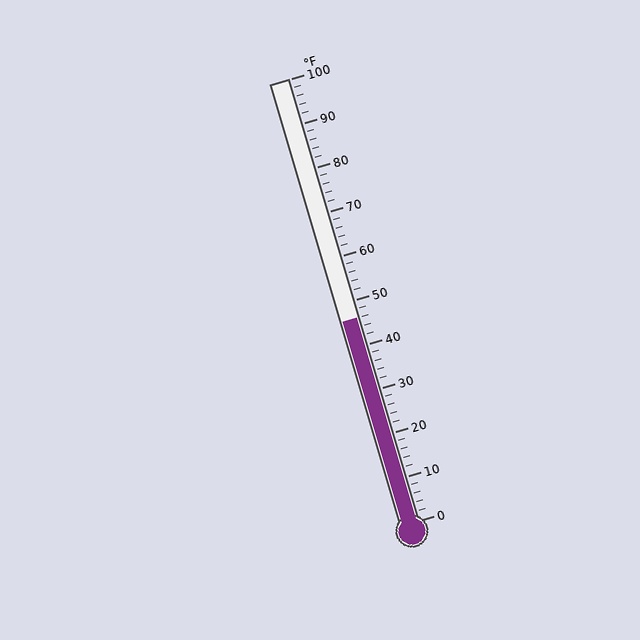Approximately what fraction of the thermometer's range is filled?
The thermometer is filled to approximately 45% of its range.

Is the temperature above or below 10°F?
The temperature is above 10°F.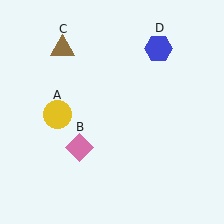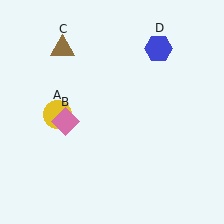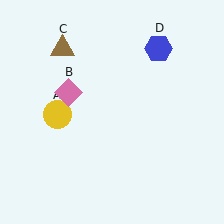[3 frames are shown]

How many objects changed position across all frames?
1 object changed position: pink diamond (object B).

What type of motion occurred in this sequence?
The pink diamond (object B) rotated clockwise around the center of the scene.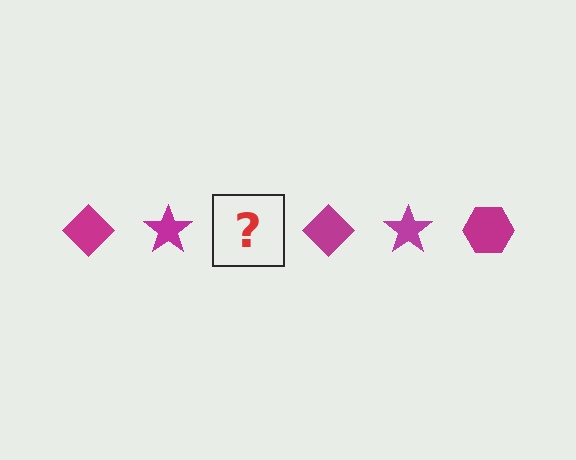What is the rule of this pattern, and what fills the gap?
The rule is that the pattern cycles through diamond, star, hexagon shapes in magenta. The gap should be filled with a magenta hexagon.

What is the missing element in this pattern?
The missing element is a magenta hexagon.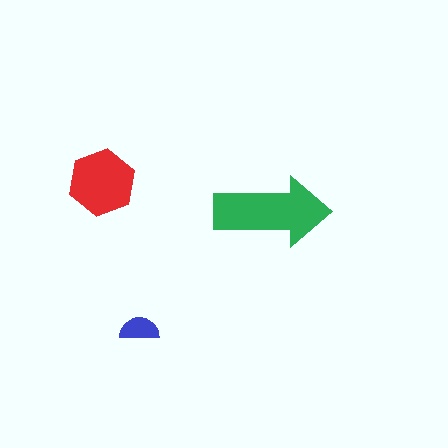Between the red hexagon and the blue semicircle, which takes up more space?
The red hexagon.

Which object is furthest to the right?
The green arrow is rightmost.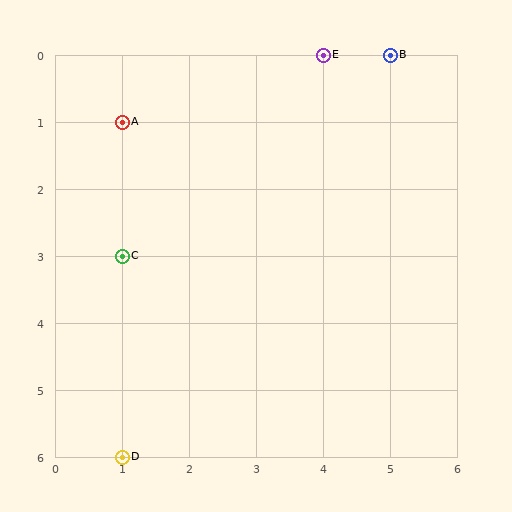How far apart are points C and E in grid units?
Points C and E are 3 columns and 3 rows apart (about 4.2 grid units diagonally).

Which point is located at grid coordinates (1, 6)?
Point D is at (1, 6).